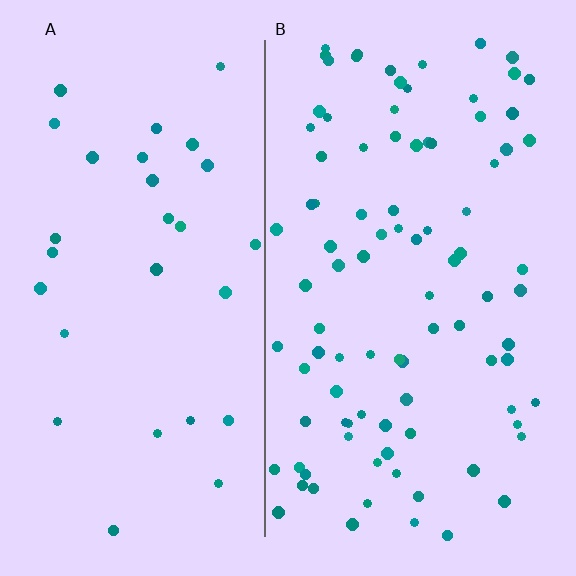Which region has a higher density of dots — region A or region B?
B (the right).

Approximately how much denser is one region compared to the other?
Approximately 3.2× — region B over region A.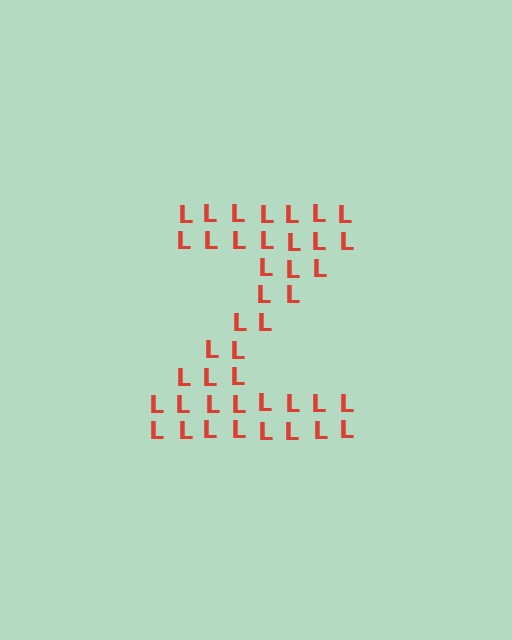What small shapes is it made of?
It is made of small letter L's.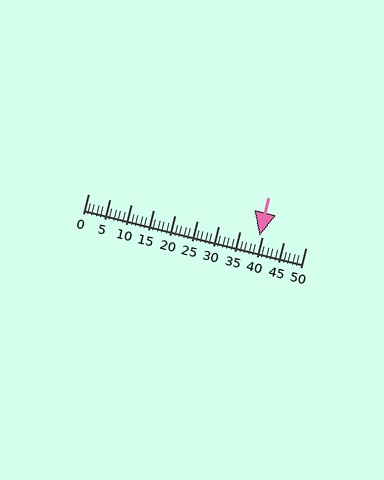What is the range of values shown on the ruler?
The ruler shows values from 0 to 50.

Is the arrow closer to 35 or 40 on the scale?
The arrow is closer to 40.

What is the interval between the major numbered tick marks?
The major tick marks are spaced 5 units apart.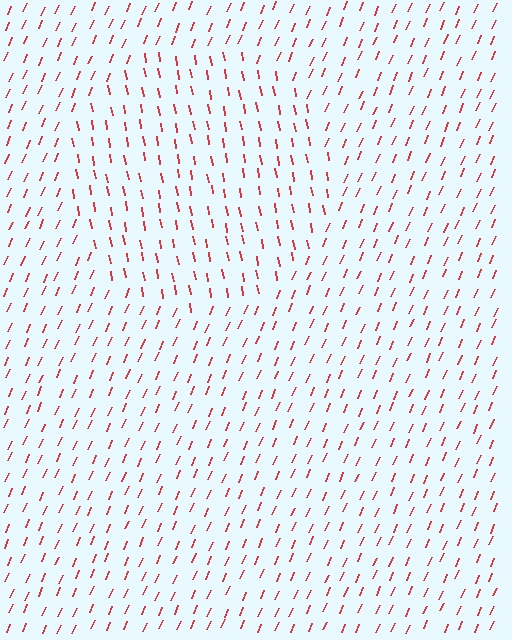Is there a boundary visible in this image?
Yes, there is a texture boundary formed by a change in line orientation.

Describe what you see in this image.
The image is filled with small red line segments. A circle region in the image has lines oriented differently from the surrounding lines, creating a visible texture boundary.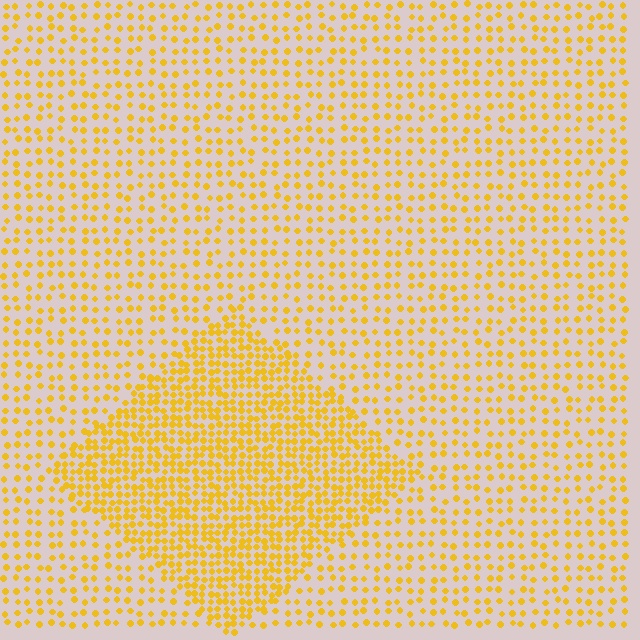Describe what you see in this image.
The image contains small yellow elements arranged at two different densities. A diamond-shaped region is visible where the elements are more densely packed than the surrounding area.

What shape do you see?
I see a diamond.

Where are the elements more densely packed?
The elements are more densely packed inside the diamond boundary.